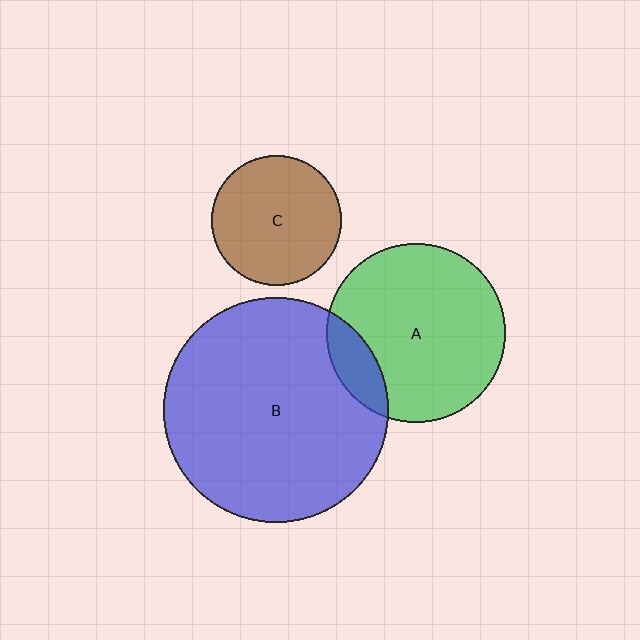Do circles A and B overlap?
Yes.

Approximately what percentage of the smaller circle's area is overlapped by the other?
Approximately 15%.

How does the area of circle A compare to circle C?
Approximately 1.9 times.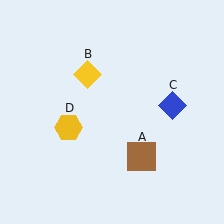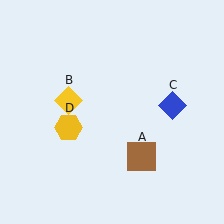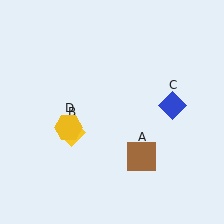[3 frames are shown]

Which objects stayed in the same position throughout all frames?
Brown square (object A) and blue diamond (object C) and yellow hexagon (object D) remained stationary.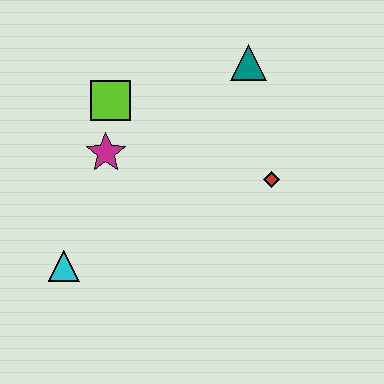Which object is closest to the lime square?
The magenta star is closest to the lime square.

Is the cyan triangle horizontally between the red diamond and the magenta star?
No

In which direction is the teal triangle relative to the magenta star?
The teal triangle is to the right of the magenta star.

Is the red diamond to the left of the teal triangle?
No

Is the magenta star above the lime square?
No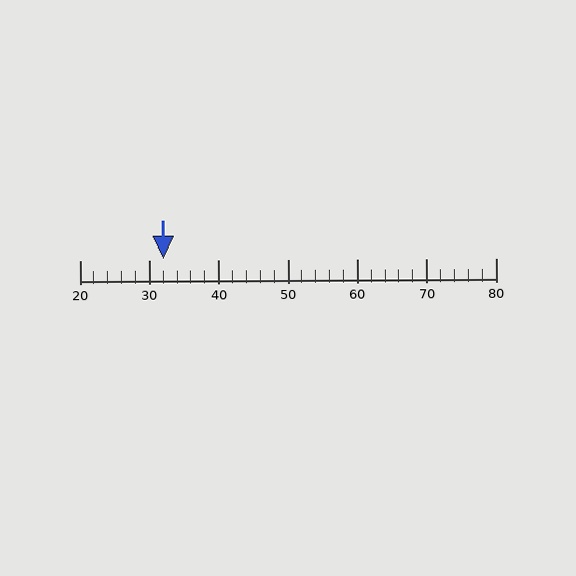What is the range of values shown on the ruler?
The ruler shows values from 20 to 80.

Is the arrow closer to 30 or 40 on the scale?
The arrow is closer to 30.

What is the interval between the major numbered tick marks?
The major tick marks are spaced 10 units apart.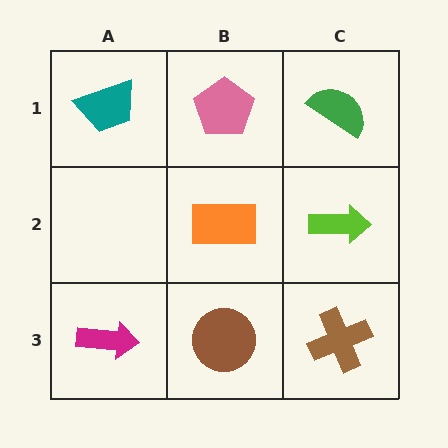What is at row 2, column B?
An orange rectangle.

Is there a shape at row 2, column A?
No, that cell is empty.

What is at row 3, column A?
A magenta arrow.